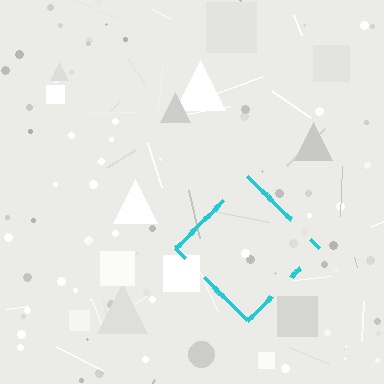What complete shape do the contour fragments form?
The contour fragments form a diamond.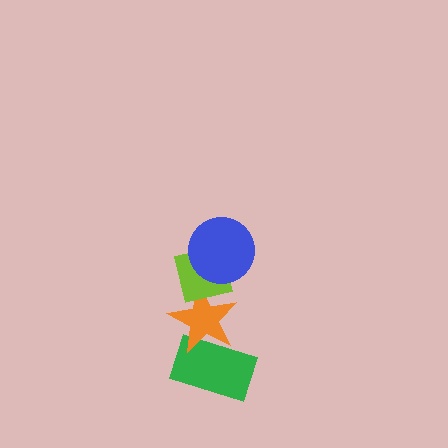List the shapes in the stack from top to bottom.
From top to bottom: the blue circle, the lime square, the orange star, the green rectangle.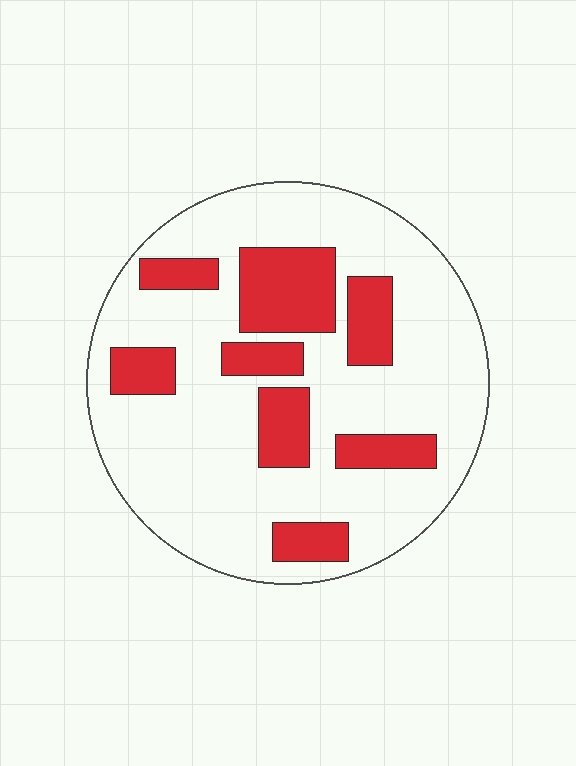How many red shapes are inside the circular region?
8.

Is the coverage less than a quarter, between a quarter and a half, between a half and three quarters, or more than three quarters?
Less than a quarter.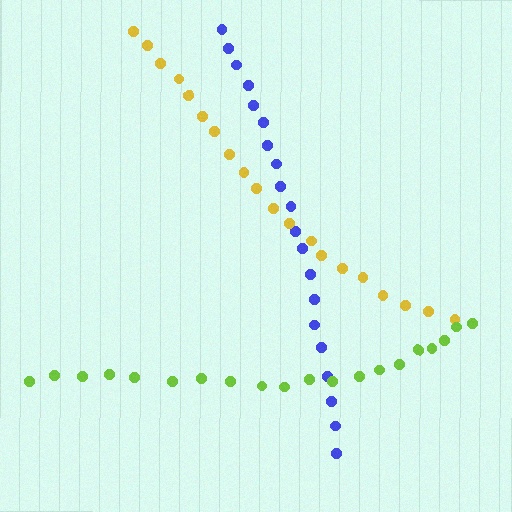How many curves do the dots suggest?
There are 3 distinct paths.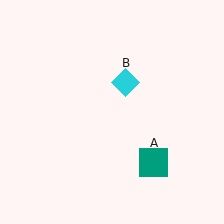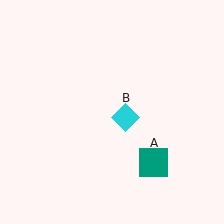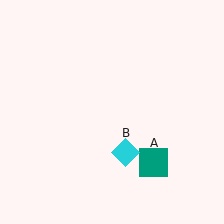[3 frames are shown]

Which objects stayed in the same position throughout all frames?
Teal square (object A) remained stationary.